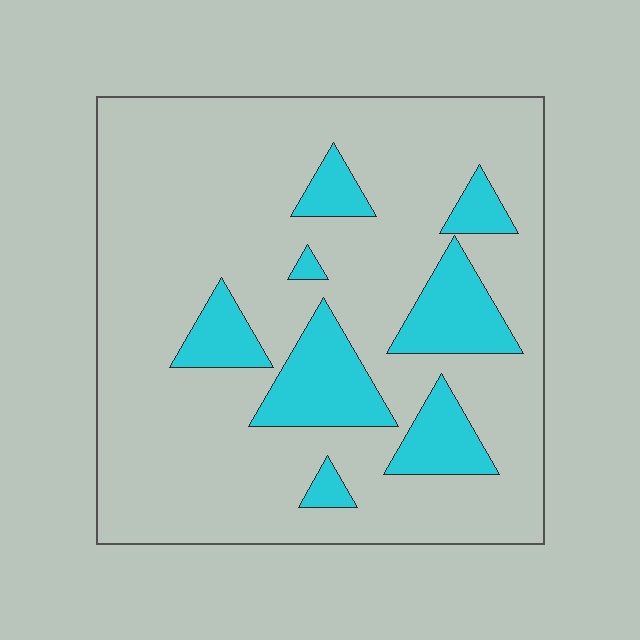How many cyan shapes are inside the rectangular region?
8.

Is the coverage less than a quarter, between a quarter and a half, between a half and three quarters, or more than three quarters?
Less than a quarter.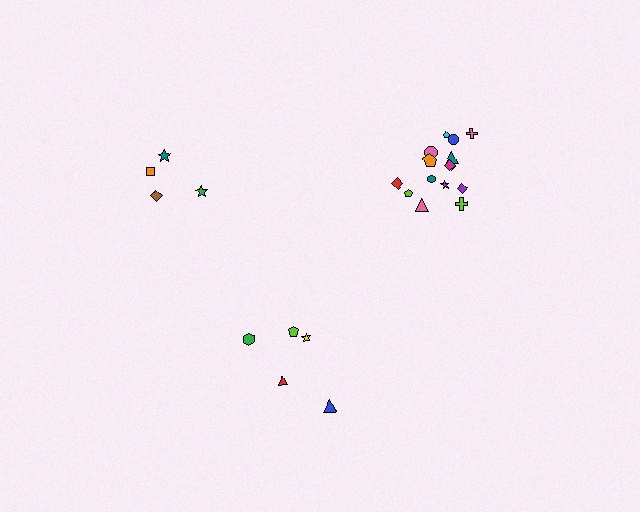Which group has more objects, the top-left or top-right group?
The top-right group.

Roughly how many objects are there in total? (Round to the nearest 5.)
Roughly 25 objects in total.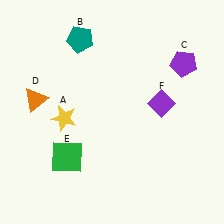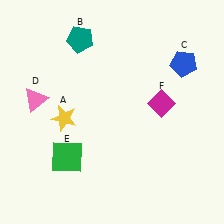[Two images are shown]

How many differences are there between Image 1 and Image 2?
There are 3 differences between the two images.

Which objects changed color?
C changed from purple to blue. D changed from orange to pink. F changed from purple to magenta.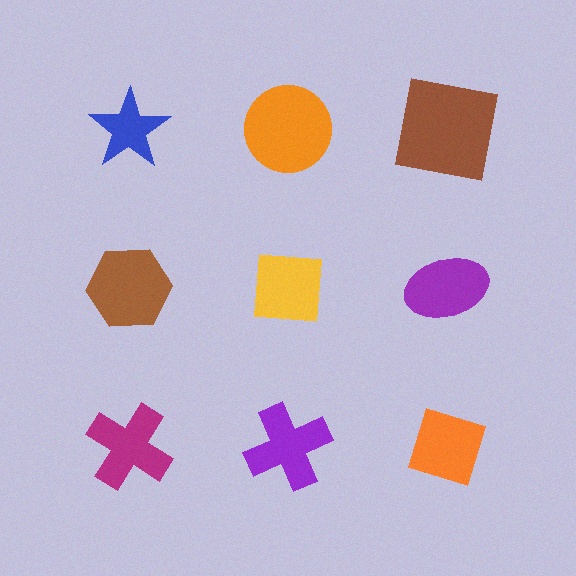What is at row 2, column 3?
A purple ellipse.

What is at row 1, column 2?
An orange circle.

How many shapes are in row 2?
3 shapes.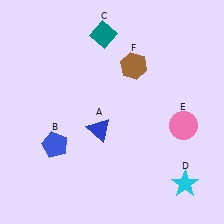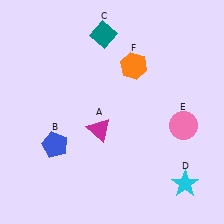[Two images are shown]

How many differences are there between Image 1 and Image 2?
There are 2 differences between the two images.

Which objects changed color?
A changed from blue to magenta. F changed from brown to orange.